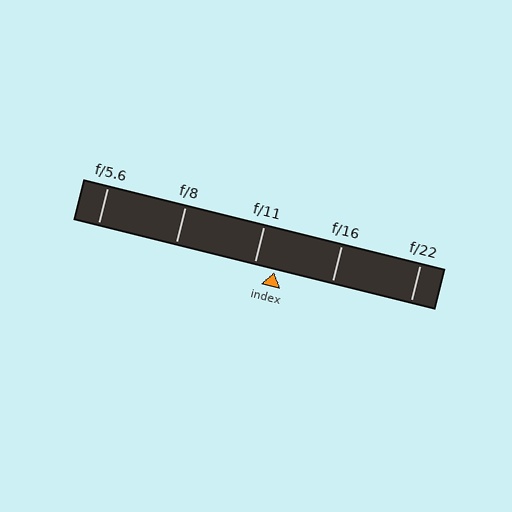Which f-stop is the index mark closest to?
The index mark is closest to f/11.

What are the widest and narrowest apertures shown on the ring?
The widest aperture shown is f/5.6 and the narrowest is f/22.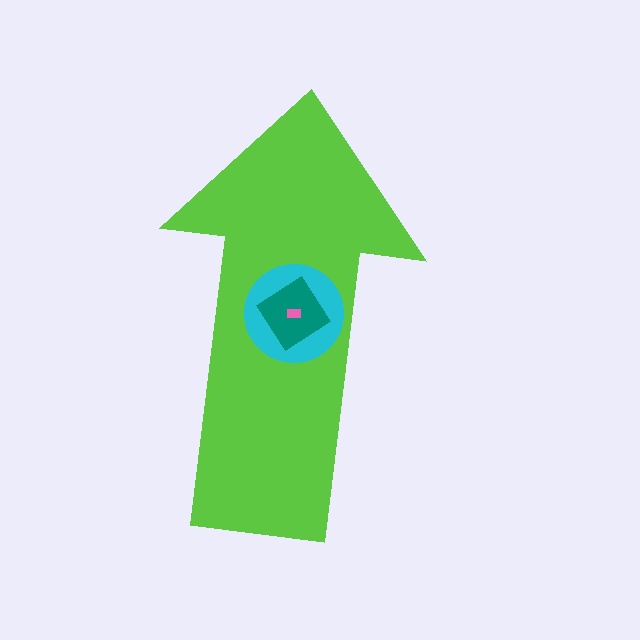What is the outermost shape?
The lime arrow.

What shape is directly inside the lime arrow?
The cyan circle.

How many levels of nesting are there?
4.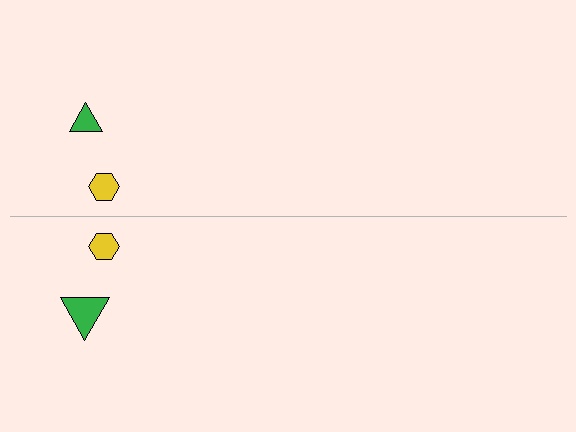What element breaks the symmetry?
The green triangle on the bottom side has a different size than its mirror counterpart.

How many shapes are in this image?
There are 4 shapes in this image.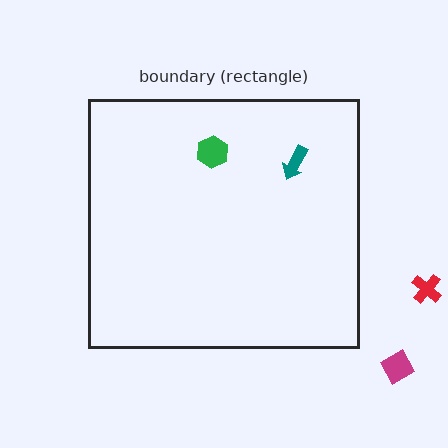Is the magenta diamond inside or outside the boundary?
Outside.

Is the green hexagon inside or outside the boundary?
Inside.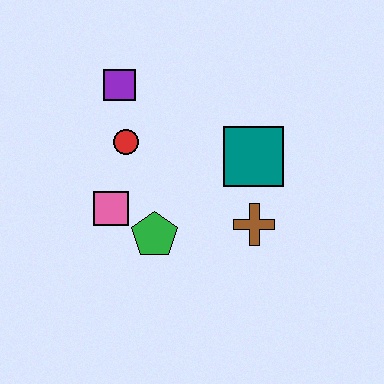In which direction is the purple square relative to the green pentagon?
The purple square is above the green pentagon.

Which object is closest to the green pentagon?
The pink square is closest to the green pentagon.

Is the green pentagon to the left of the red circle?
No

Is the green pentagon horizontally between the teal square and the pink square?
Yes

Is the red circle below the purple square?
Yes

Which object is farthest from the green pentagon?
The purple square is farthest from the green pentagon.